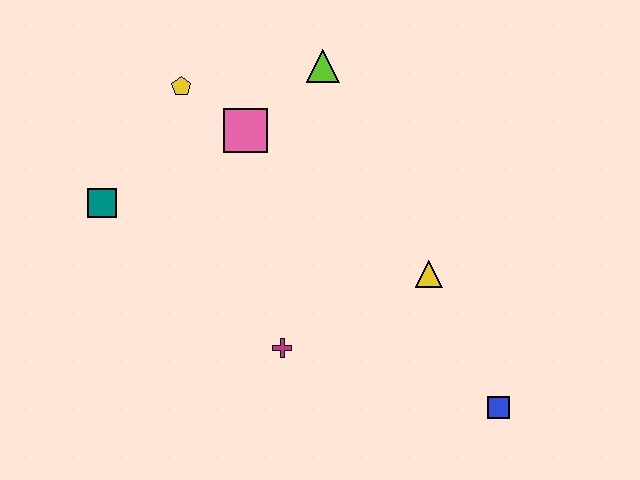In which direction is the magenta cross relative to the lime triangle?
The magenta cross is below the lime triangle.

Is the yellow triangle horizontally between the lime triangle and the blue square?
Yes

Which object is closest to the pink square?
The yellow pentagon is closest to the pink square.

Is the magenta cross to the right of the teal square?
Yes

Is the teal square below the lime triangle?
Yes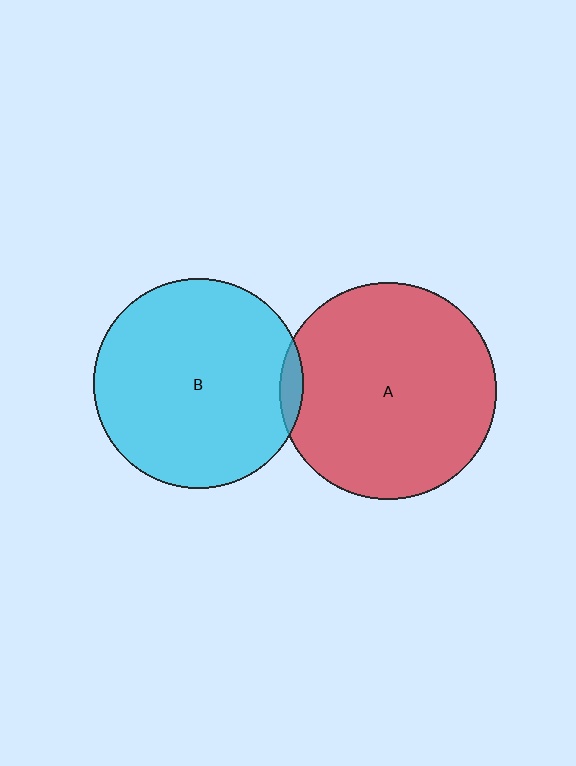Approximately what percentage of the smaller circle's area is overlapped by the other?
Approximately 5%.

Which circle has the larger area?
Circle A (red).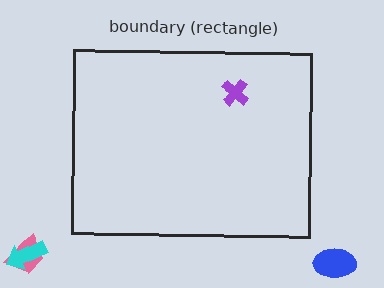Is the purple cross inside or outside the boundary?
Inside.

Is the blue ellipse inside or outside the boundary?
Outside.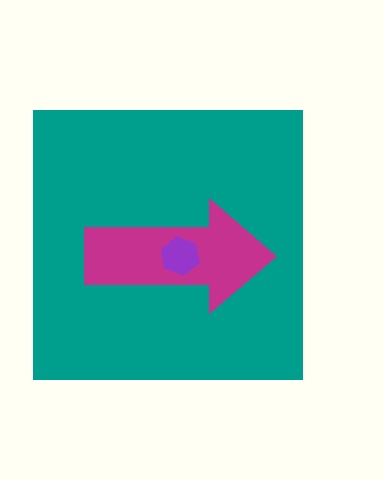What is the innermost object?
The purple hexagon.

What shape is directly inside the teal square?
The magenta arrow.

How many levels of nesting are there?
3.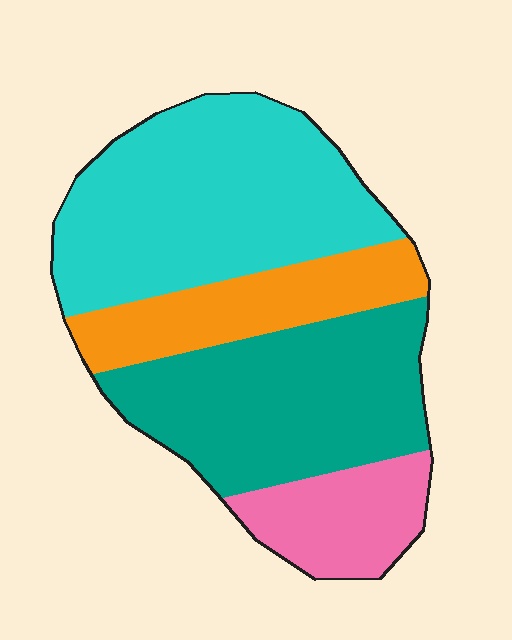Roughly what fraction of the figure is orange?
Orange covers around 15% of the figure.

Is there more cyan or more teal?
Cyan.